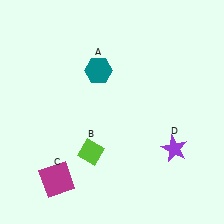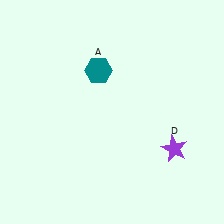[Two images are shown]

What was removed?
The lime diamond (B), the magenta square (C) were removed in Image 2.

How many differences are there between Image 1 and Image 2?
There are 2 differences between the two images.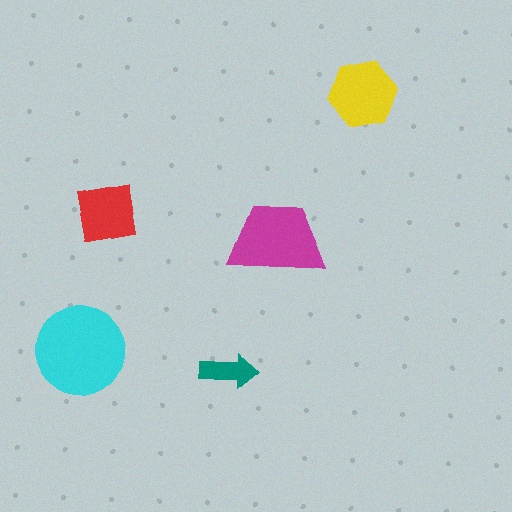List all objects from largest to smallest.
The cyan circle, the magenta trapezoid, the yellow hexagon, the red square, the teal arrow.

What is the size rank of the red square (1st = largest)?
4th.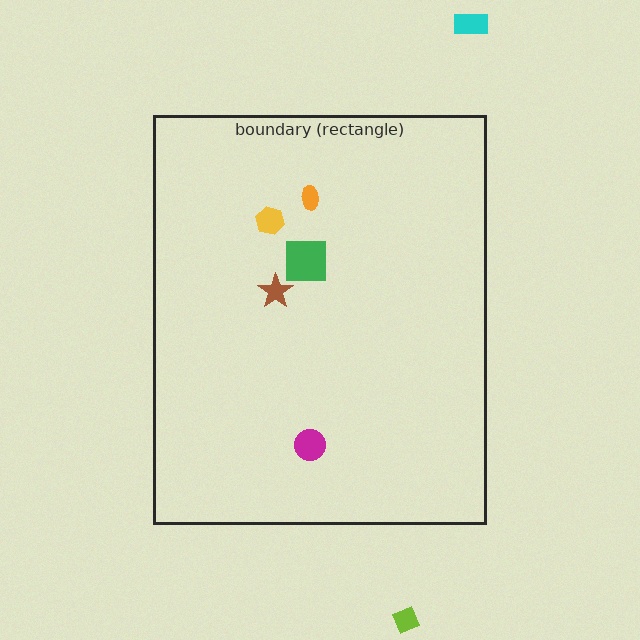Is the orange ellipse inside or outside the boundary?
Inside.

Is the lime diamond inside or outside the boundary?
Outside.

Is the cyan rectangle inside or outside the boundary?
Outside.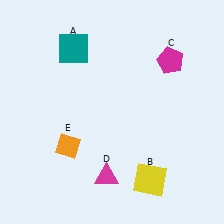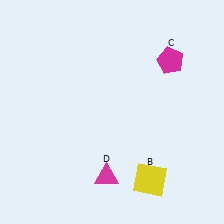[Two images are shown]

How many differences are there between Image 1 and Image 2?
There are 2 differences between the two images.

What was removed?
The teal square (A), the orange diamond (E) were removed in Image 2.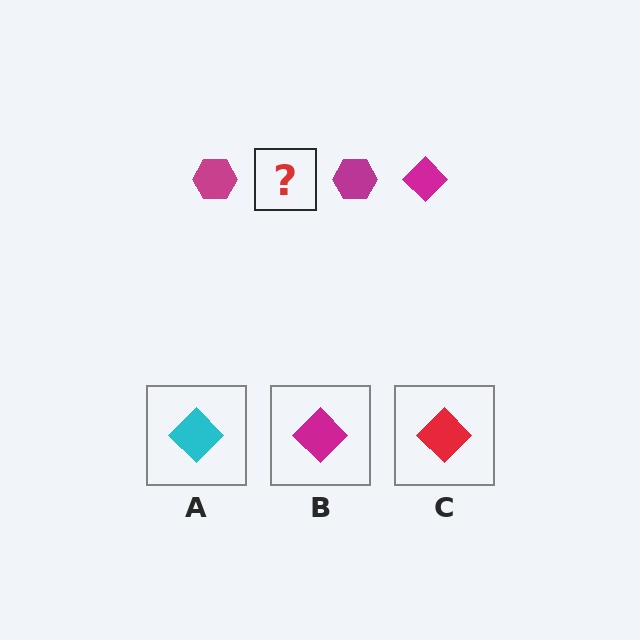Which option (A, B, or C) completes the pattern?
B.